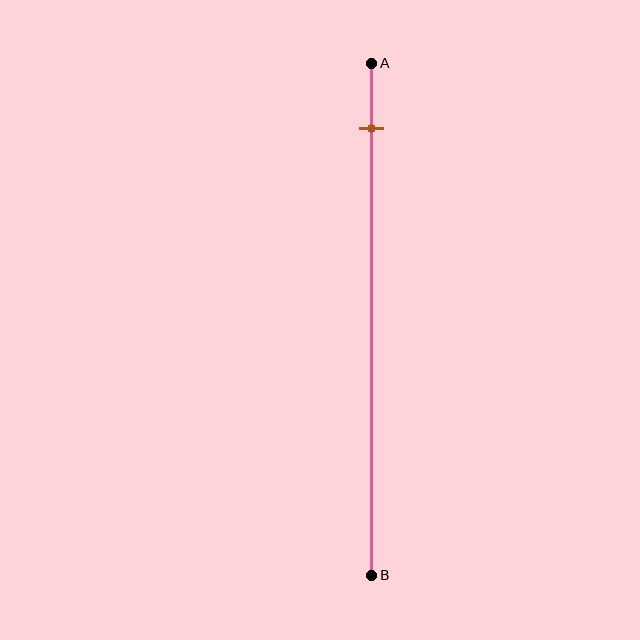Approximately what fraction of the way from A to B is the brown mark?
The brown mark is approximately 15% of the way from A to B.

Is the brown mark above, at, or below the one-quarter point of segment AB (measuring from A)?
The brown mark is above the one-quarter point of segment AB.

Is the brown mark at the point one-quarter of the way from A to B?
No, the mark is at about 15% from A, not at the 25% one-quarter point.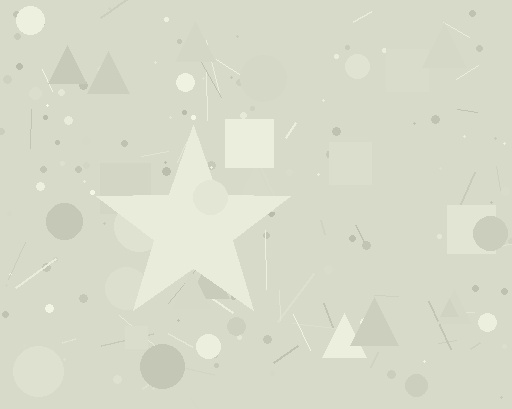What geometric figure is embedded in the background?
A star is embedded in the background.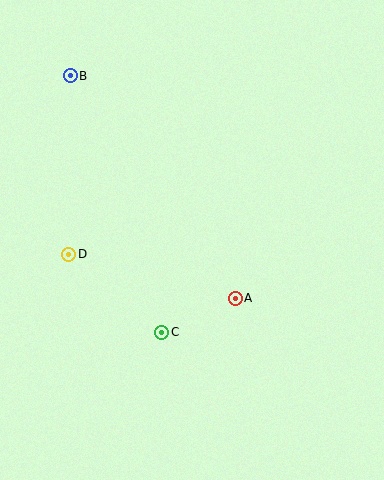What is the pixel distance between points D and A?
The distance between D and A is 172 pixels.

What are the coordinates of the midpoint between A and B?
The midpoint between A and B is at (153, 187).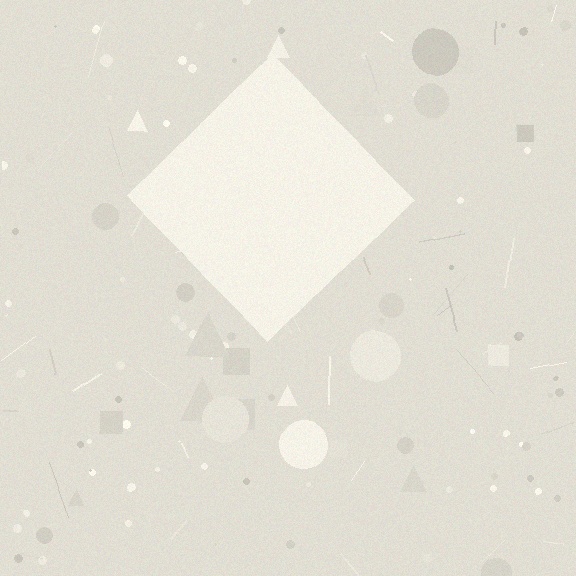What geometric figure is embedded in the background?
A diamond is embedded in the background.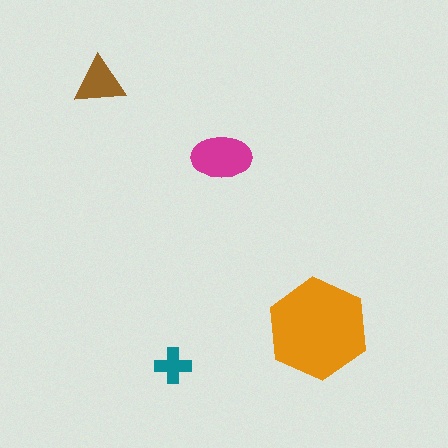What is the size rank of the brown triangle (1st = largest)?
3rd.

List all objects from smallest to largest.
The teal cross, the brown triangle, the magenta ellipse, the orange hexagon.